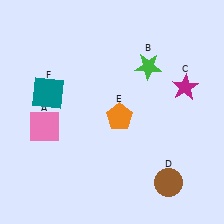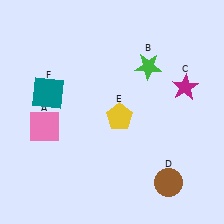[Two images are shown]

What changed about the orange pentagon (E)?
In Image 1, E is orange. In Image 2, it changed to yellow.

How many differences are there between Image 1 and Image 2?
There is 1 difference between the two images.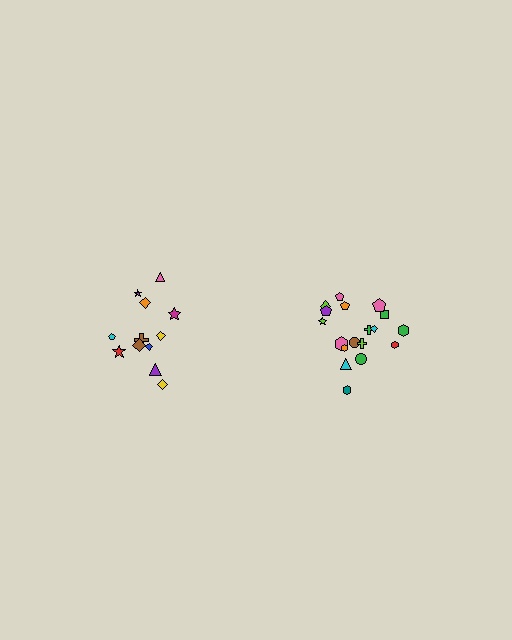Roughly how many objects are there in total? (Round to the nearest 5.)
Roughly 30 objects in total.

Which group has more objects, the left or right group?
The right group.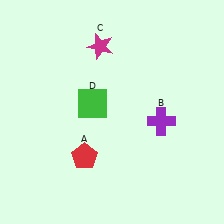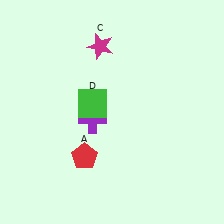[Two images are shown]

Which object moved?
The purple cross (B) moved left.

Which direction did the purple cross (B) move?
The purple cross (B) moved left.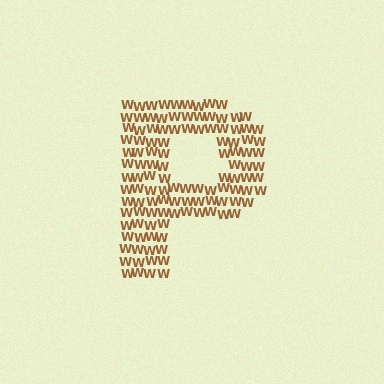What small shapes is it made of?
It is made of small letter W's.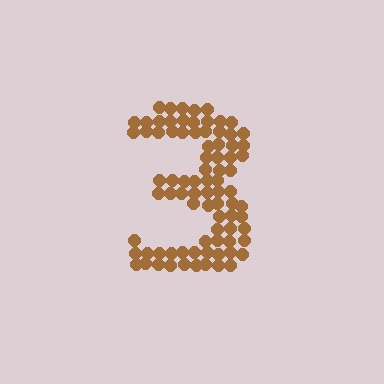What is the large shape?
The large shape is the digit 3.